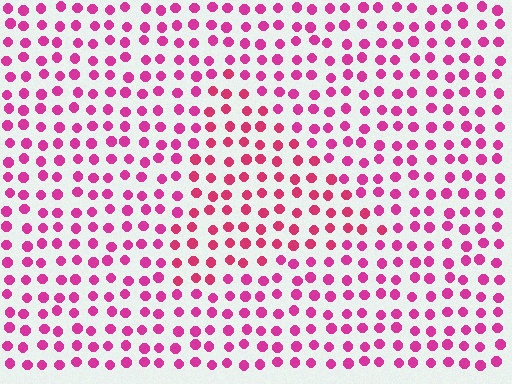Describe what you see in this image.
The image is filled with small magenta elements in a uniform arrangement. A triangle-shaped region is visible where the elements are tinted to a slightly different hue, forming a subtle color boundary.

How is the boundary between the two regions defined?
The boundary is defined purely by a slight shift in hue (about 18 degrees). Spacing, size, and orientation are identical on both sides.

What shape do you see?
I see a triangle.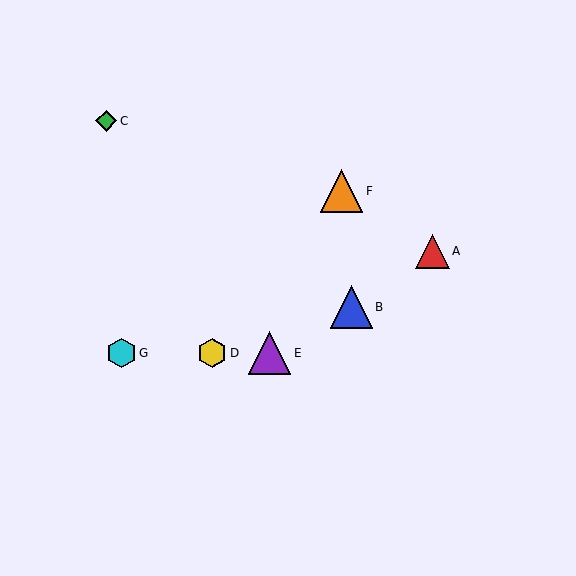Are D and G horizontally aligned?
Yes, both are at y≈353.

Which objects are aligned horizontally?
Objects D, E, G are aligned horizontally.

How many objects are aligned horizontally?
3 objects (D, E, G) are aligned horizontally.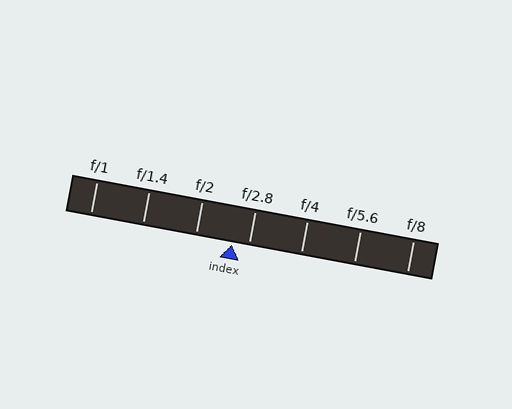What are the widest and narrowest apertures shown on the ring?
The widest aperture shown is f/1 and the narrowest is f/8.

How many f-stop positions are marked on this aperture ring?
There are 7 f-stop positions marked.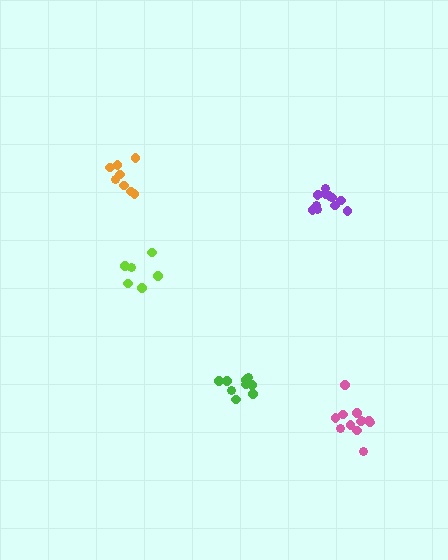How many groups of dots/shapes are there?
There are 5 groups.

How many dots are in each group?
Group 1: 12 dots, Group 2: 6 dots, Group 3: 8 dots, Group 4: 12 dots, Group 5: 9 dots (47 total).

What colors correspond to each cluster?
The clusters are colored: purple, lime, orange, pink, green.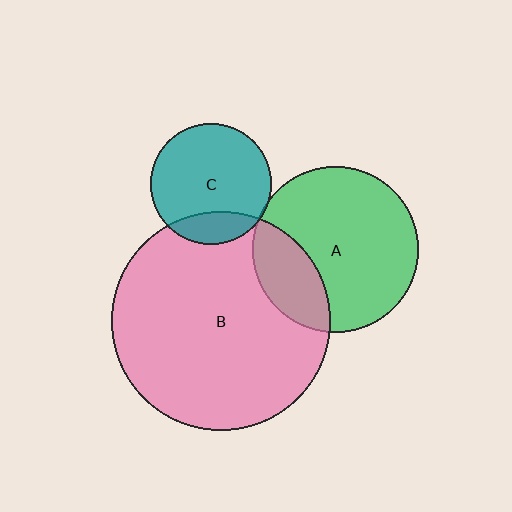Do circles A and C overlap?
Yes.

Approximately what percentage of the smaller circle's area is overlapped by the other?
Approximately 5%.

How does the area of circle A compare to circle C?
Approximately 1.9 times.